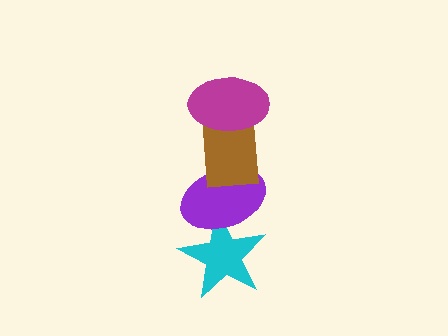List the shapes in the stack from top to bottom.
From top to bottom: the magenta ellipse, the brown rectangle, the purple ellipse, the cyan star.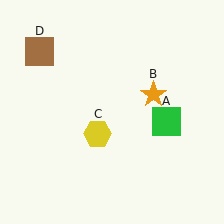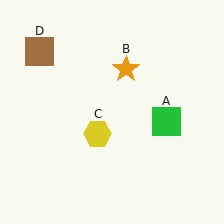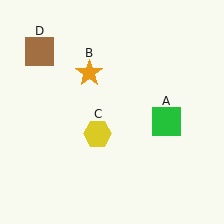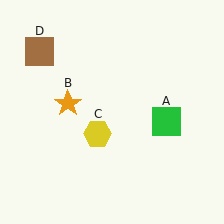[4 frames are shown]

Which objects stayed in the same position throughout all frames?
Green square (object A) and yellow hexagon (object C) and brown square (object D) remained stationary.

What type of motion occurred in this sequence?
The orange star (object B) rotated counterclockwise around the center of the scene.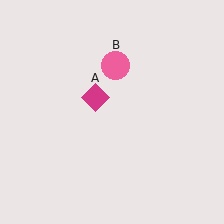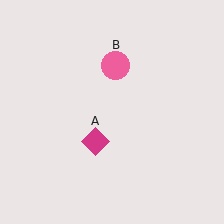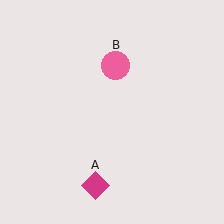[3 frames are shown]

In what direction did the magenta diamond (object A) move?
The magenta diamond (object A) moved down.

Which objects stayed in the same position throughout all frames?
Pink circle (object B) remained stationary.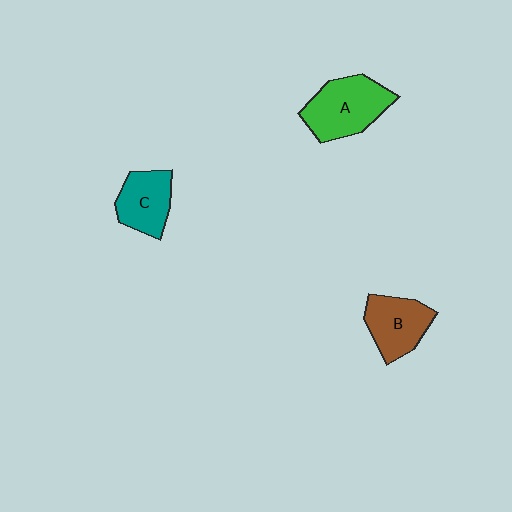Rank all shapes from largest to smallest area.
From largest to smallest: A (green), B (brown), C (teal).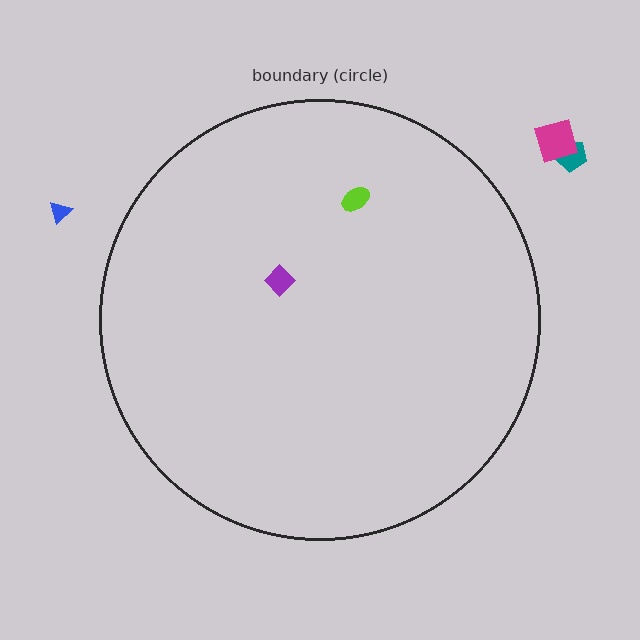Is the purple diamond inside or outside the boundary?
Inside.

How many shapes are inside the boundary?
2 inside, 3 outside.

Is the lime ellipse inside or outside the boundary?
Inside.